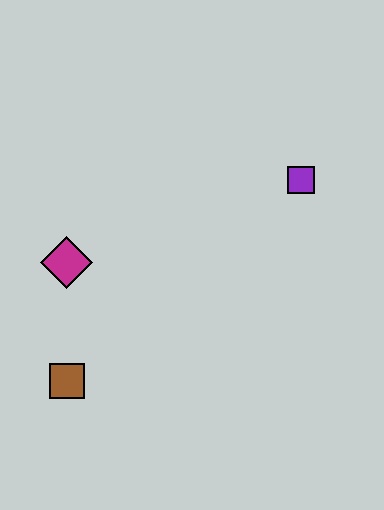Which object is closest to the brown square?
The magenta diamond is closest to the brown square.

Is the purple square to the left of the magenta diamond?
No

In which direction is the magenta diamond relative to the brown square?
The magenta diamond is above the brown square.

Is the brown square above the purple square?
No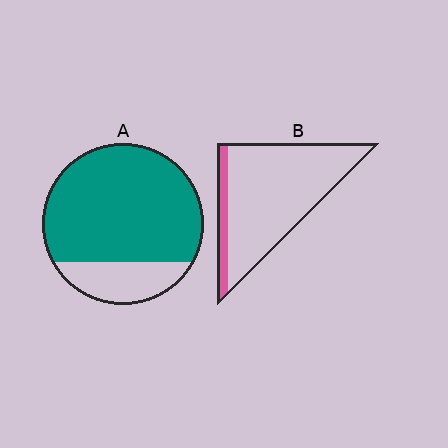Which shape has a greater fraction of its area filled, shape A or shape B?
Shape A.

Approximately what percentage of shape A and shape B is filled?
A is approximately 80% and B is approximately 15%.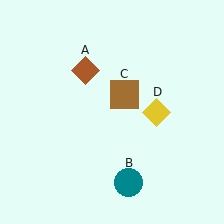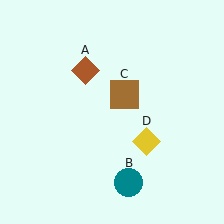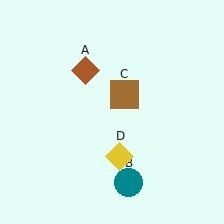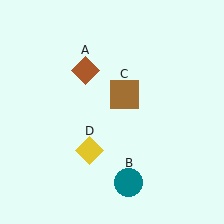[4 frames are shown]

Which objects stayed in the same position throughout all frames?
Brown diamond (object A) and teal circle (object B) and brown square (object C) remained stationary.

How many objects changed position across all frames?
1 object changed position: yellow diamond (object D).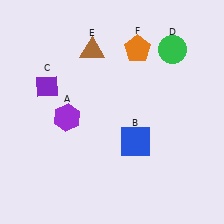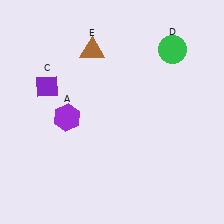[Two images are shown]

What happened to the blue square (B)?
The blue square (B) was removed in Image 2. It was in the bottom-right area of Image 1.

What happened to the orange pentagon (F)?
The orange pentagon (F) was removed in Image 2. It was in the top-right area of Image 1.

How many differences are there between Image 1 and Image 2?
There are 2 differences between the two images.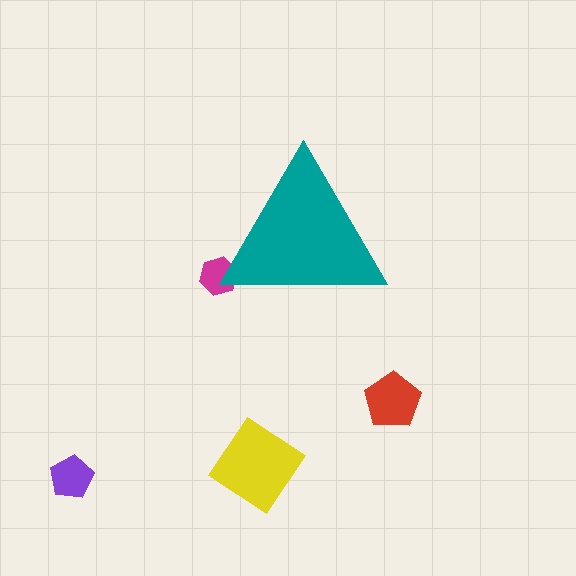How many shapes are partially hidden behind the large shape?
1 shape is partially hidden.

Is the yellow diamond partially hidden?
No, the yellow diamond is fully visible.